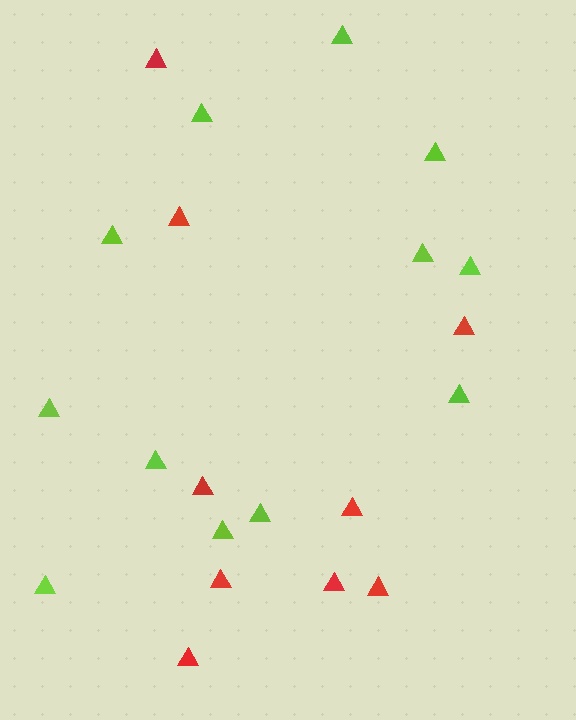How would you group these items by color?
There are 2 groups: one group of lime triangles (12) and one group of red triangles (9).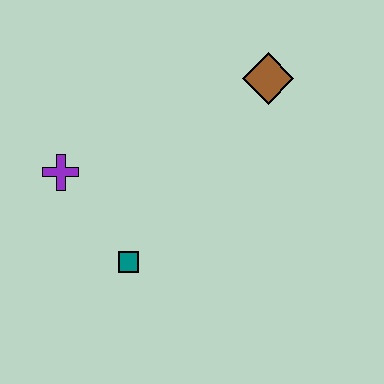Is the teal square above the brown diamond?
No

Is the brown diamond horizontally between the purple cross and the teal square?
No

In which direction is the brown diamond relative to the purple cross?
The brown diamond is to the right of the purple cross.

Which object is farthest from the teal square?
The brown diamond is farthest from the teal square.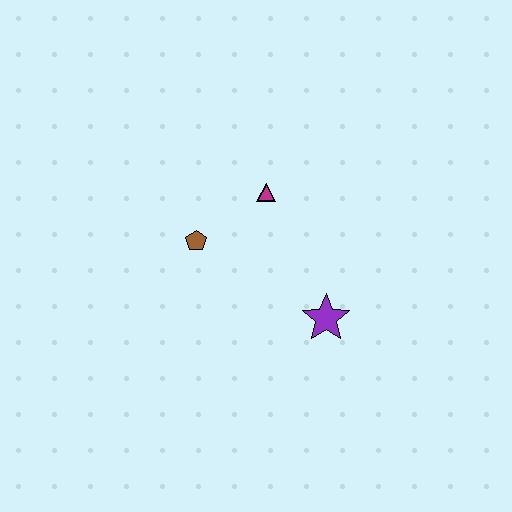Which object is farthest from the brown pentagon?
The purple star is farthest from the brown pentagon.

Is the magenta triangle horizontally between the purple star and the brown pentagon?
Yes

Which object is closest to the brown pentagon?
The magenta triangle is closest to the brown pentagon.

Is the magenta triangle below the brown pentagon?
No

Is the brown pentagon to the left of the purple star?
Yes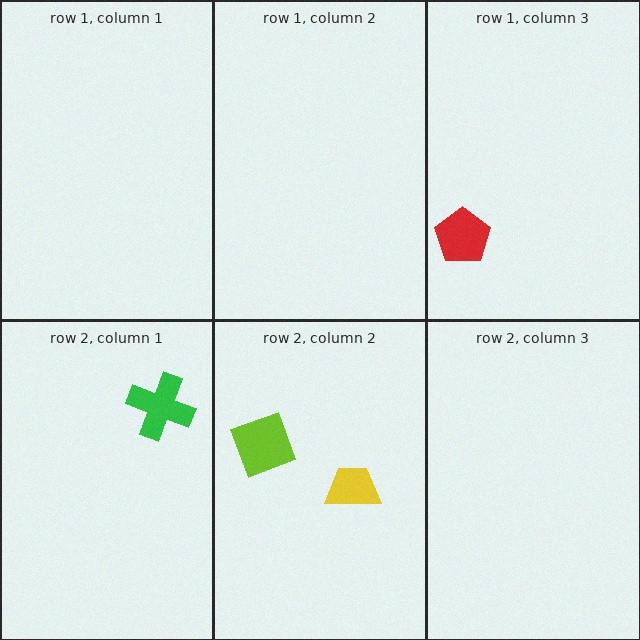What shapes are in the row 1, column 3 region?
The red pentagon.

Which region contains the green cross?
The row 2, column 1 region.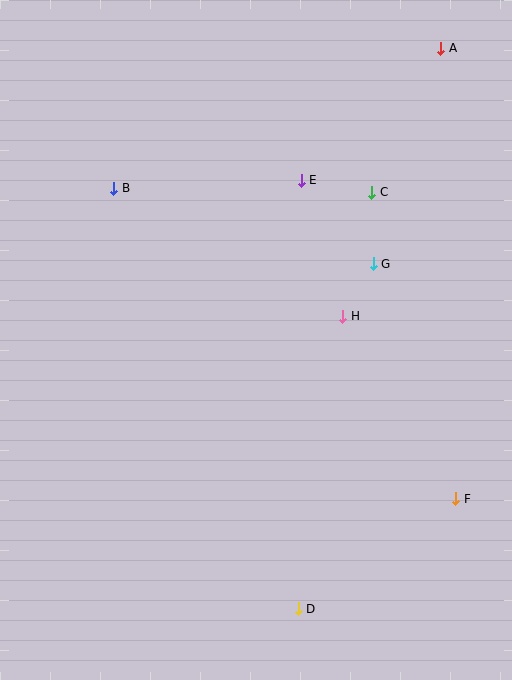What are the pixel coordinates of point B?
Point B is at (114, 188).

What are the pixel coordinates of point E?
Point E is at (301, 180).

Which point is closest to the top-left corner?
Point B is closest to the top-left corner.